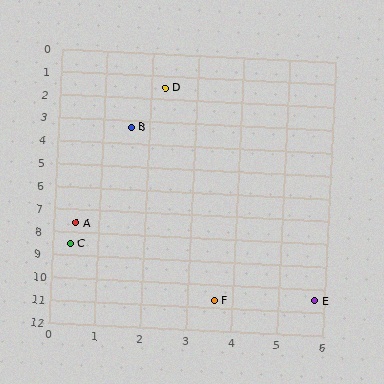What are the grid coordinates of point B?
Point B is at approximately (1.6, 3.3).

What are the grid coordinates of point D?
Point D is at approximately (2.3, 1.5).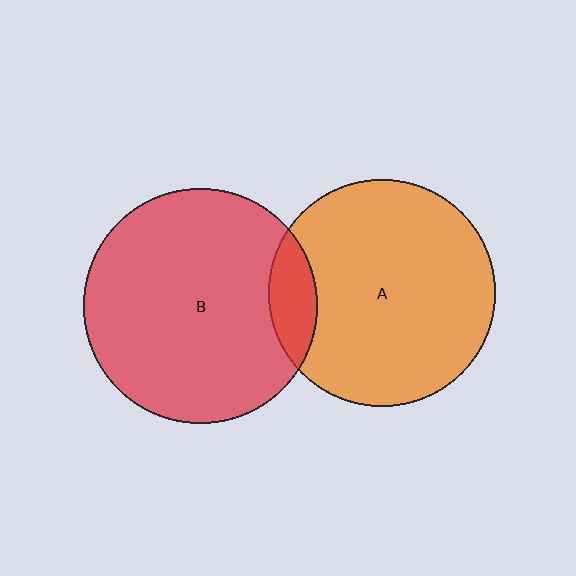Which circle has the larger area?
Circle B (red).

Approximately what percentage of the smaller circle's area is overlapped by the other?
Approximately 10%.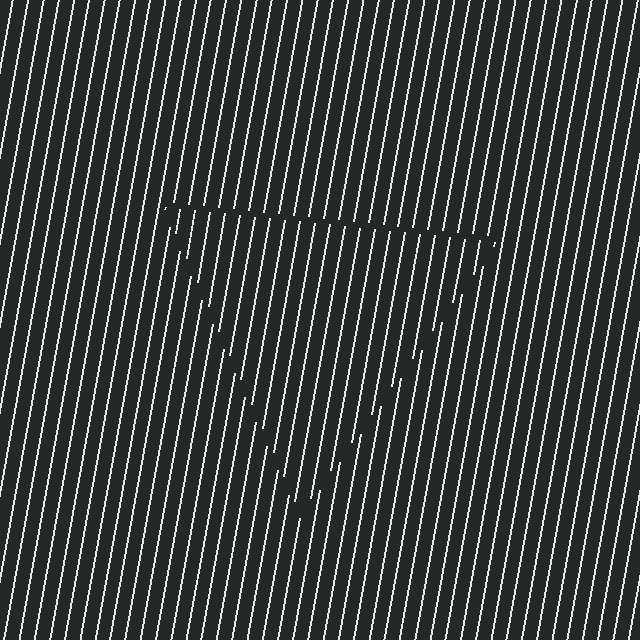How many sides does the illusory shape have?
3 sides — the line-ends trace a triangle.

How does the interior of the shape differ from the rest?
The interior of the shape contains the same grating, shifted by half a period — the contour is defined by the phase discontinuity where line-ends from the inner and outer gratings abut.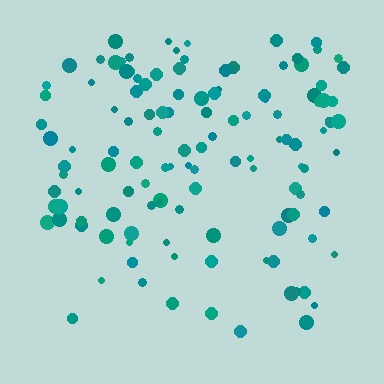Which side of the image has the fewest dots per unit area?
The bottom.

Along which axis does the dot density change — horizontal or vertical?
Vertical.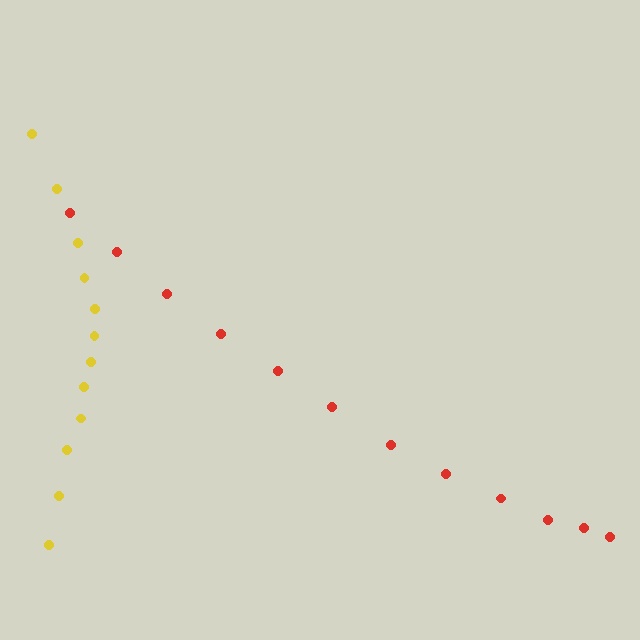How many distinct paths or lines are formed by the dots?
There are 2 distinct paths.